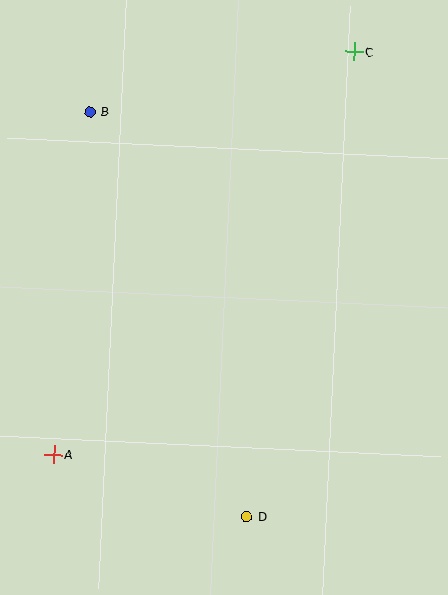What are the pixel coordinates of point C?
Point C is at (354, 52).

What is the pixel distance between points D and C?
The distance between D and C is 477 pixels.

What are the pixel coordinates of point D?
Point D is at (247, 517).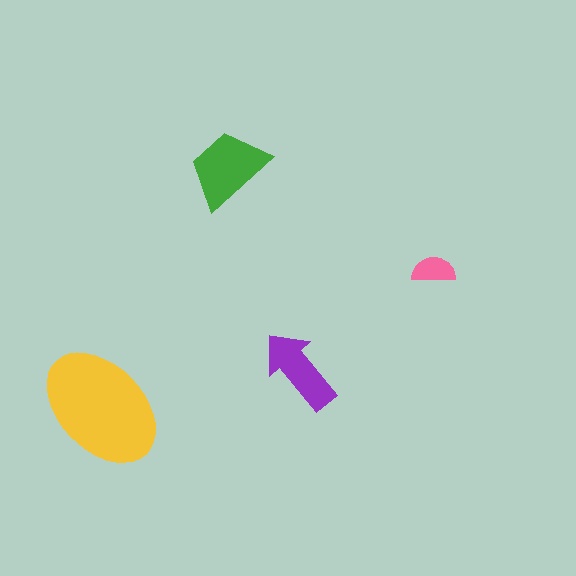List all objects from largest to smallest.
The yellow ellipse, the green trapezoid, the purple arrow, the pink semicircle.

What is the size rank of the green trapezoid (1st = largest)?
2nd.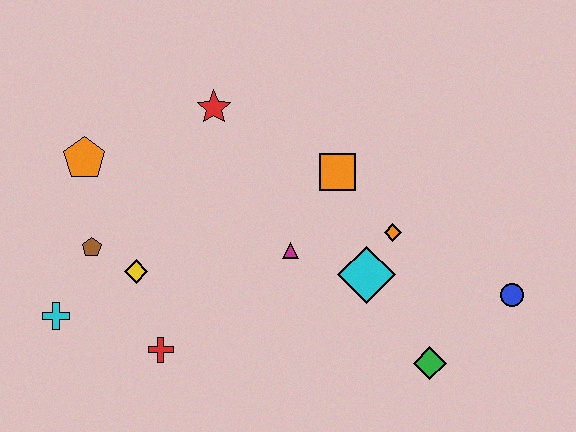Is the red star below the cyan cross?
No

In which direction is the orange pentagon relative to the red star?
The orange pentagon is to the left of the red star.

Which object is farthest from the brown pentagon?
The blue circle is farthest from the brown pentagon.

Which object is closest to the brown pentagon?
The yellow diamond is closest to the brown pentagon.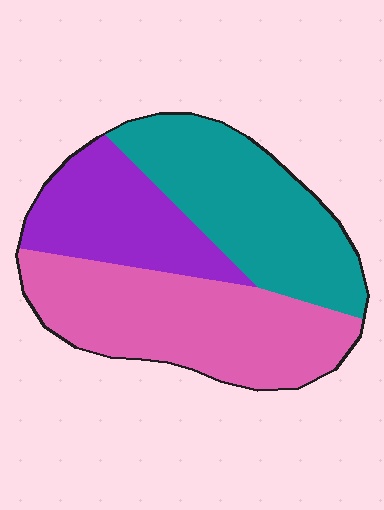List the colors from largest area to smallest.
From largest to smallest: pink, teal, purple.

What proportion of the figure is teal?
Teal covers roughly 35% of the figure.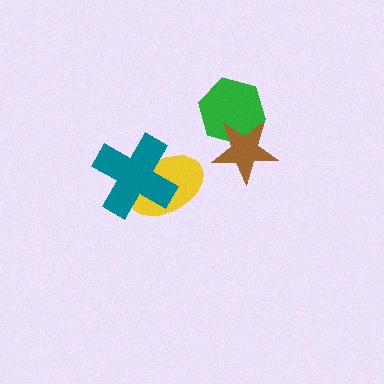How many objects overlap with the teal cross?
1 object overlaps with the teal cross.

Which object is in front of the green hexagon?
The brown star is in front of the green hexagon.